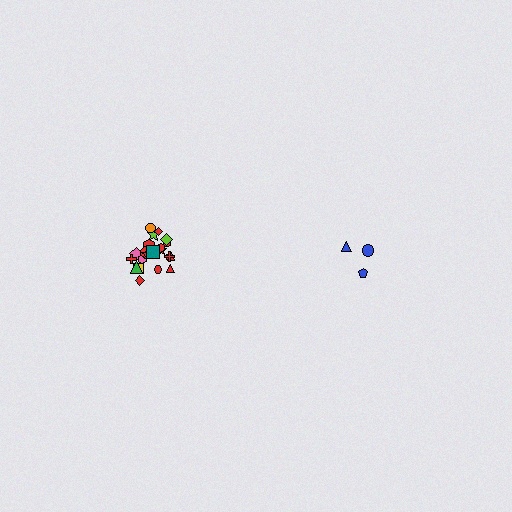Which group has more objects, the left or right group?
The left group.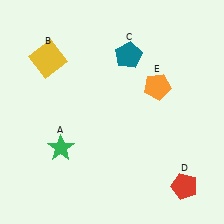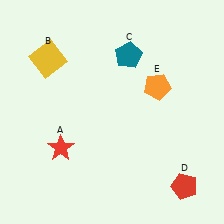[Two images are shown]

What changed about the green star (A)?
In Image 1, A is green. In Image 2, it changed to red.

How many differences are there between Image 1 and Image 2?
There is 1 difference between the two images.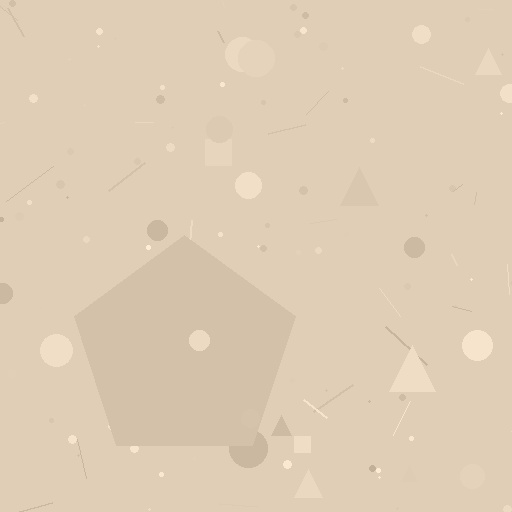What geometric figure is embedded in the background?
A pentagon is embedded in the background.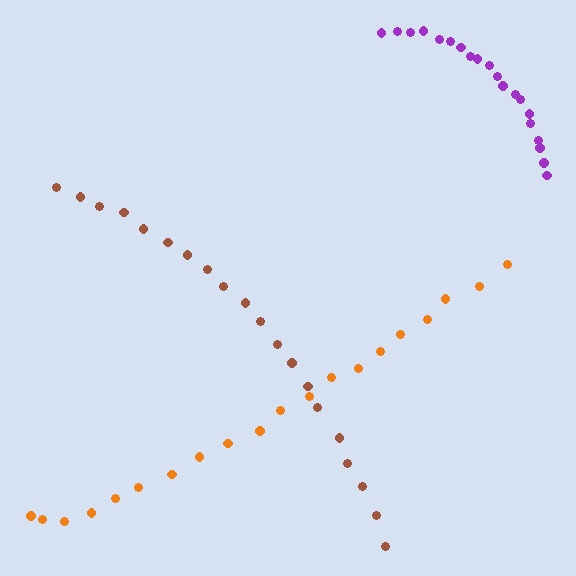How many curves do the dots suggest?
There are 3 distinct paths.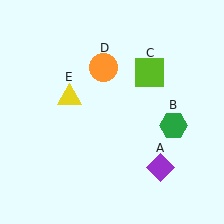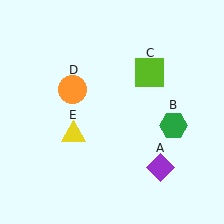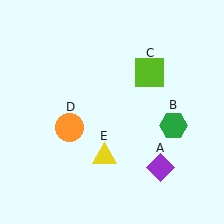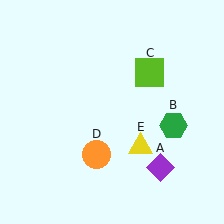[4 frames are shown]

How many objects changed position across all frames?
2 objects changed position: orange circle (object D), yellow triangle (object E).